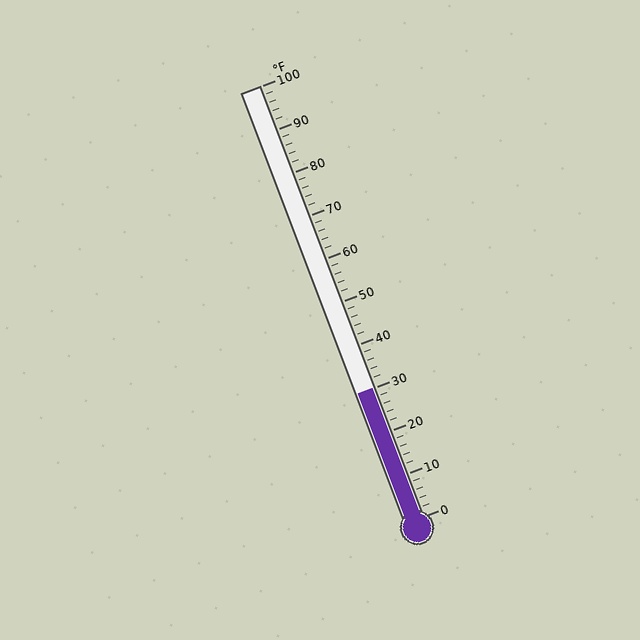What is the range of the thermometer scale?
The thermometer scale ranges from 0°F to 100°F.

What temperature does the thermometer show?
The thermometer shows approximately 30°F.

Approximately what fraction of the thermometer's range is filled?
The thermometer is filled to approximately 30% of its range.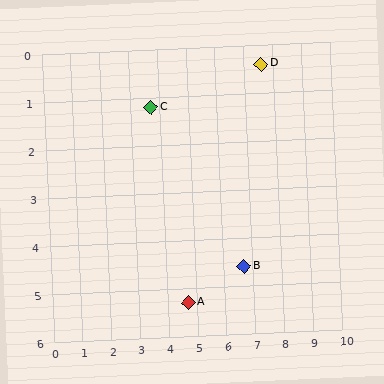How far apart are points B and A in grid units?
Points B and A are about 2.1 grid units apart.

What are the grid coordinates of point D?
Point D is at approximately (7.6, 0.4).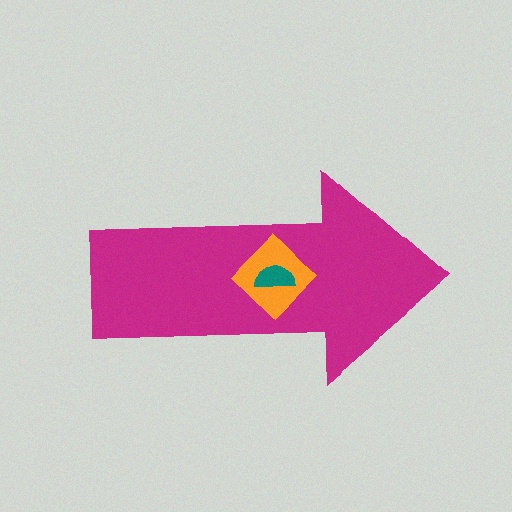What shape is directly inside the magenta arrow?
The orange diamond.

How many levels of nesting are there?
3.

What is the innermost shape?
The teal semicircle.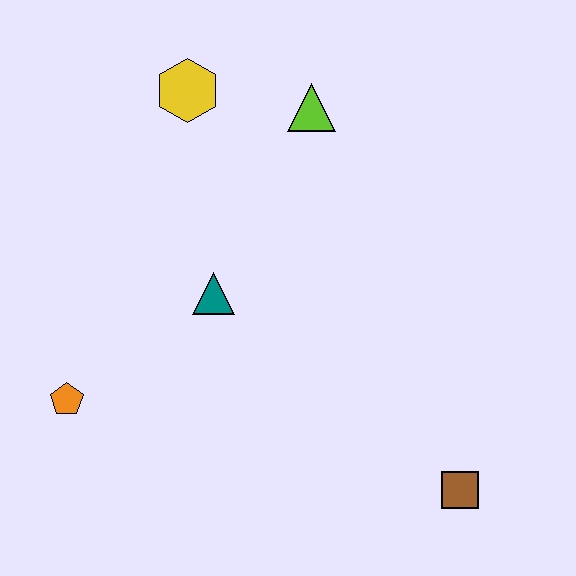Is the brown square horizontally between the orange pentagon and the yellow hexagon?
No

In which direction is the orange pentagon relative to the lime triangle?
The orange pentagon is below the lime triangle.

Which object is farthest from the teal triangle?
The brown square is farthest from the teal triangle.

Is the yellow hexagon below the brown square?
No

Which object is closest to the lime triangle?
The yellow hexagon is closest to the lime triangle.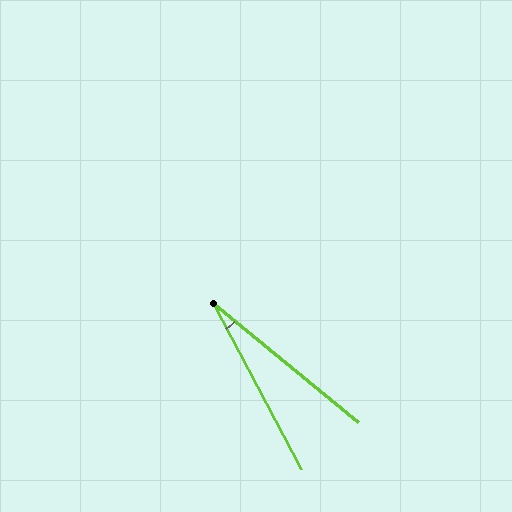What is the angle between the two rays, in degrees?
Approximately 23 degrees.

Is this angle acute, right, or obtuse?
It is acute.